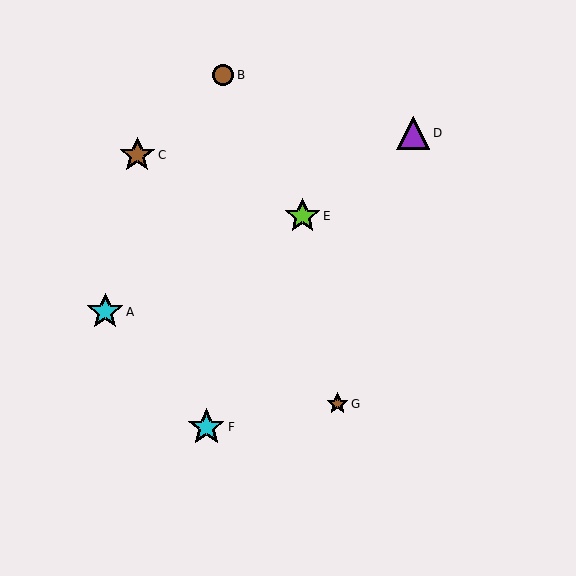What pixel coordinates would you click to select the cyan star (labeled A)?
Click at (105, 312) to select the cyan star A.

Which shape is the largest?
The cyan star (labeled F) is the largest.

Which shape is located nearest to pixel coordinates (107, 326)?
The cyan star (labeled A) at (105, 312) is nearest to that location.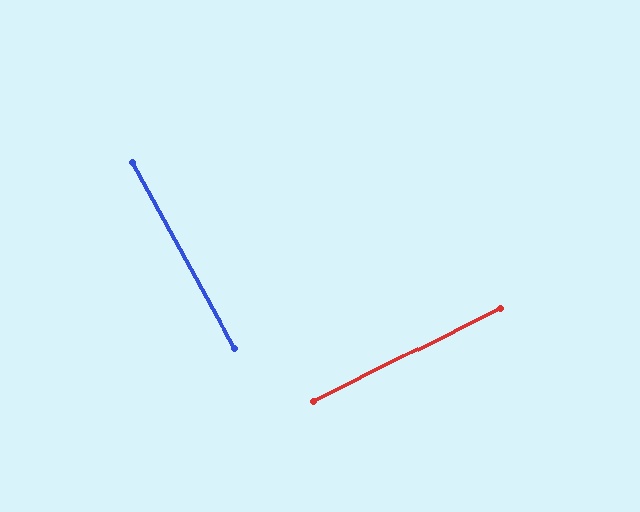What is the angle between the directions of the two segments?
Approximately 88 degrees.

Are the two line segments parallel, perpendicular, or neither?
Perpendicular — they meet at approximately 88°.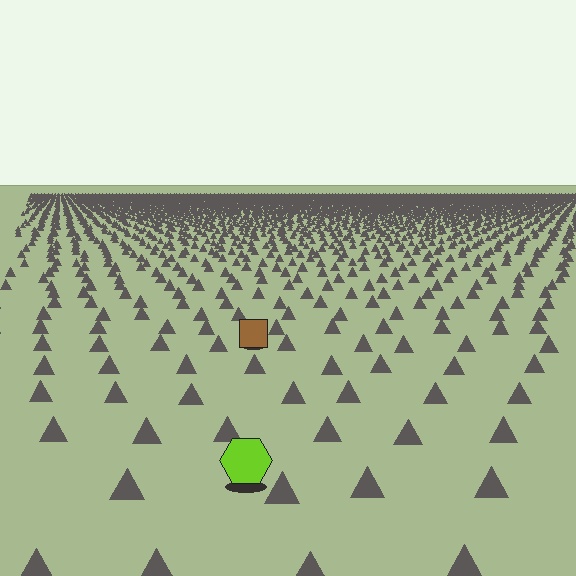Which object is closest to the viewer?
The lime hexagon is closest. The texture marks near it are larger and more spread out.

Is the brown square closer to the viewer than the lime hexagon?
No. The lime hexagon is closer — you can tell from the texture gradient: the ground texture is coarser near it.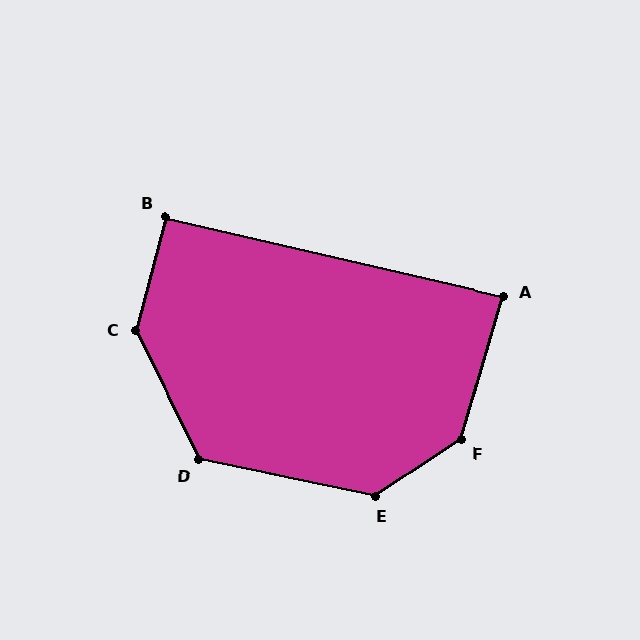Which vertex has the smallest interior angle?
A, at approximately 87 degrees.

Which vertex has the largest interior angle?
F, at approximately 140 degrees.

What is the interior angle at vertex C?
Approximately 139 degrees (obtuse).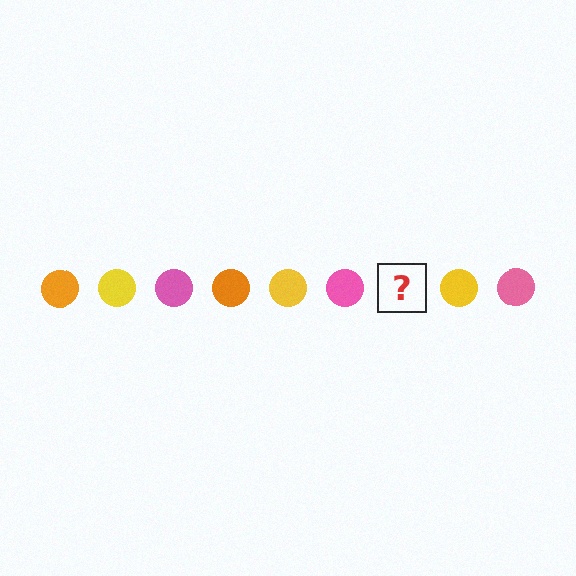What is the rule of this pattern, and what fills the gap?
The rule is that the pattern cycles through orange, yellow, pink circles. The gap should be filled with an orange circle.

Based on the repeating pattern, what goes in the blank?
The blank should be an orange circle.